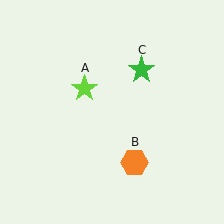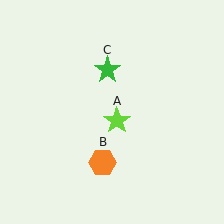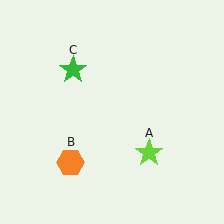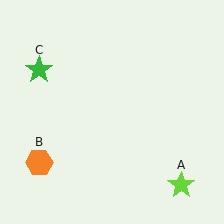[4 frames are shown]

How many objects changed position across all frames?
3 objects changed position: lime star (object A), orange hexagon (object B), green star (object C).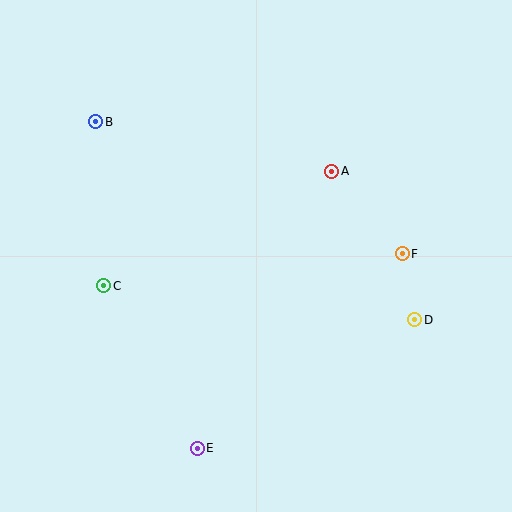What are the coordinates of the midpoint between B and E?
The midpoint between B and E is at (146, 285).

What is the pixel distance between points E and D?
The distance between E and D is 253 pixels.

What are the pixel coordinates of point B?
Point B is at (96, 122).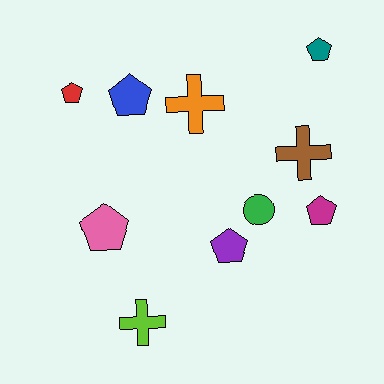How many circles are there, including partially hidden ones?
There is 1 circle.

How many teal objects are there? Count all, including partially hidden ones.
There is 1 teal object.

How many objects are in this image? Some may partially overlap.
There are 10 objects.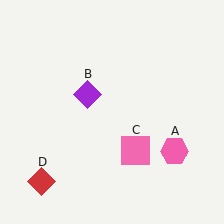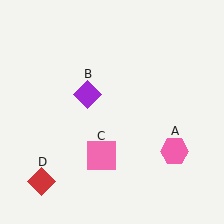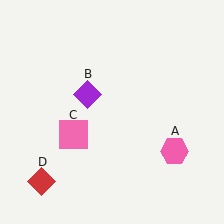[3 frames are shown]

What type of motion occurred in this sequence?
The pink square (object C) rotated clockwise around the center of the scene.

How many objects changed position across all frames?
1 object changed position: pink square (object C).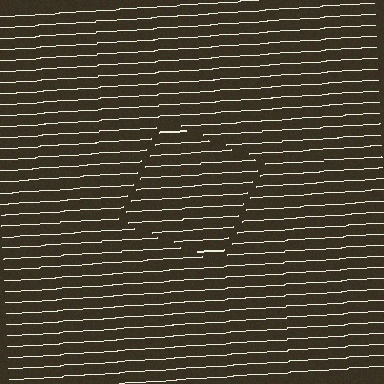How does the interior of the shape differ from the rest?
The interior of the shape contains the same grating, shifted by half a period — the contour is defined by the phase discontinuity where line-ends from the inner and outer gratings abut.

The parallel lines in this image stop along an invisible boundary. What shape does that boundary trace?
An illusory square. The interior of the shape contains the same grating, shifted by half a period — the contour is defined by the phase discontinuity where line-ends from the inner and outer gratings abut.